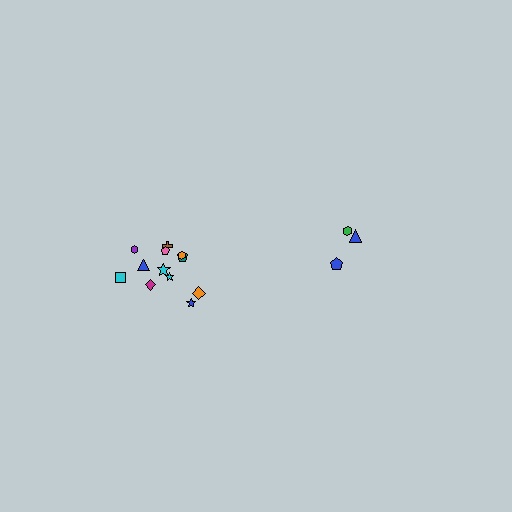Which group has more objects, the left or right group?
The left group.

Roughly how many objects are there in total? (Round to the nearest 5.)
Roughly 15 objects in total.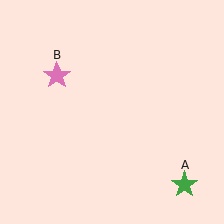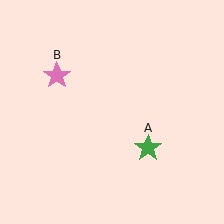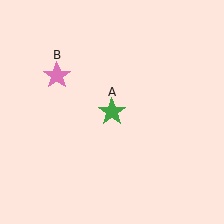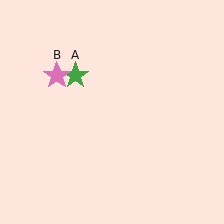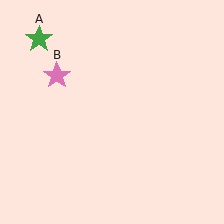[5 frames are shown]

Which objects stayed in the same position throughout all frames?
Pink star (object B) remained stationary.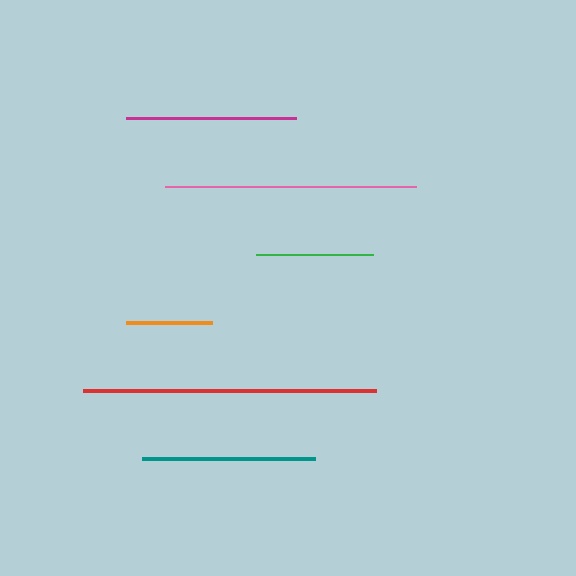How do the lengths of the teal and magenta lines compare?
The teal and magenta lines are approximately the same length.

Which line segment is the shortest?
The orange line is the shortest at approximately 86 pixels.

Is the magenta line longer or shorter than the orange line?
The magenta line is longer than the orange line.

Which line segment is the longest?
The red line is the longest at approximately 294 pixels.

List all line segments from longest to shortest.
From longest to shortest: red, pink, teal, magenta, green, orange.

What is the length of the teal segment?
The teal segment is approximately 173 pixels long.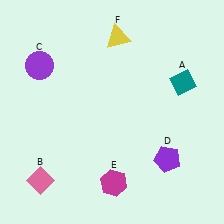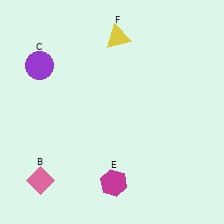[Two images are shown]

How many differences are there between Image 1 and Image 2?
There are 2 differences between the two images.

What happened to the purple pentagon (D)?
The purple pentagon (D) was removed in Image 2. It was in the bottom-right area of Image 1.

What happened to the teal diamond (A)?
The teal diamond (A) was removed in Image 2. It was in the top-right area of Image 1.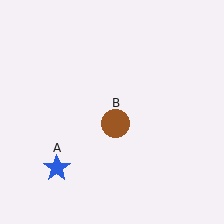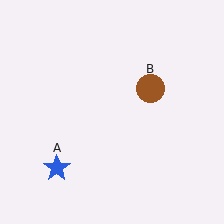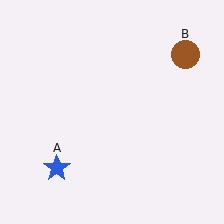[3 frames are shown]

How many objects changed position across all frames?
1 object changed position: brown circle (object B).